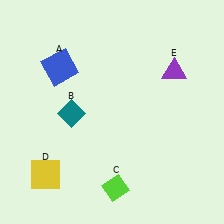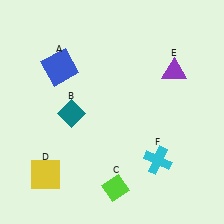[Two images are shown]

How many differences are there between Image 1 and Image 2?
There is 1 difference between the two images.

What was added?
A cyan cross (F) was added in Image 2.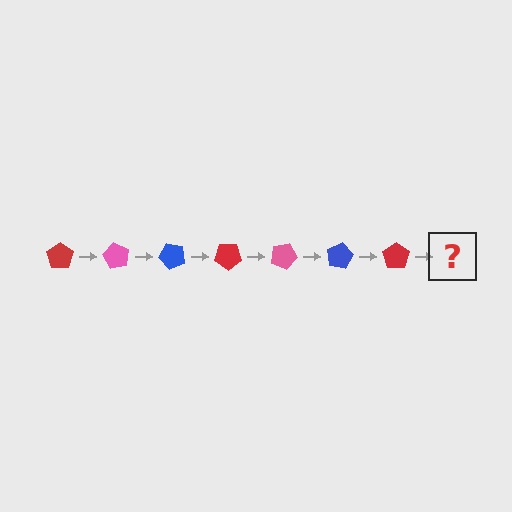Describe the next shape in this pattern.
It should be a pink pentagon, rotated 420 degrees from the start.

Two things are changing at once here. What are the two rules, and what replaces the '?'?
The two rules are that it rotates 60 degrees each step and the color cycles through red, pink, and blue. The '?' should be a pink pentagon, rotated 420 degrees from the start.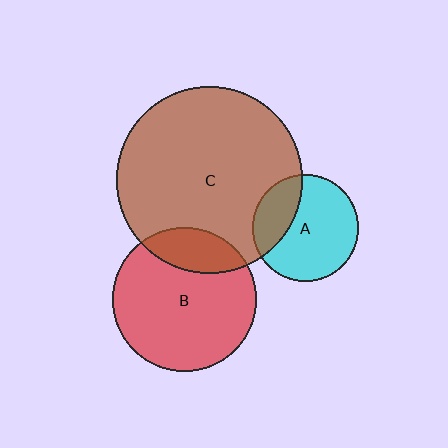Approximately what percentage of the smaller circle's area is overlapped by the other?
Approximately 20%.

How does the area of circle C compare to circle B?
Approximately 1.7 times.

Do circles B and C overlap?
Yes.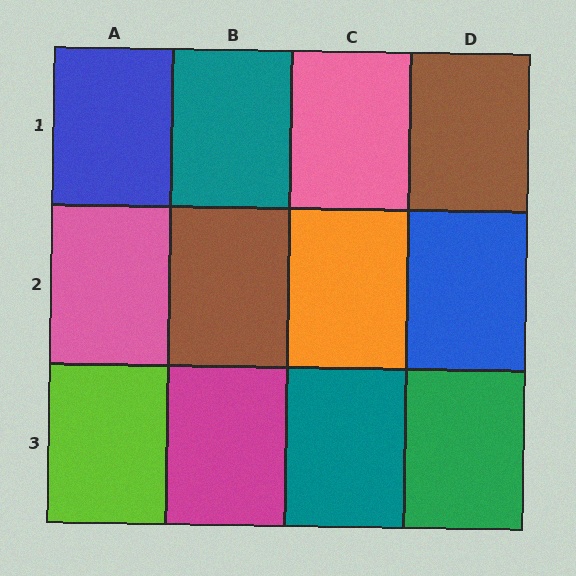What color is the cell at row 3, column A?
Lime.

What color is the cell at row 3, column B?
Magenta.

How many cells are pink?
2 cells are pink.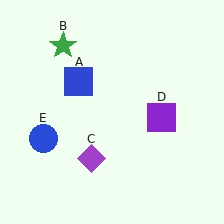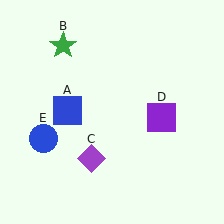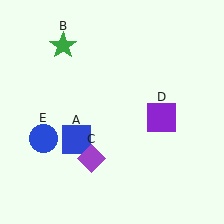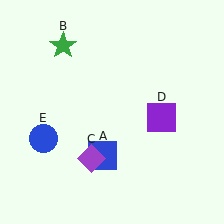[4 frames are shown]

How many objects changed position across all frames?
1 object changed position: blue square (object A).